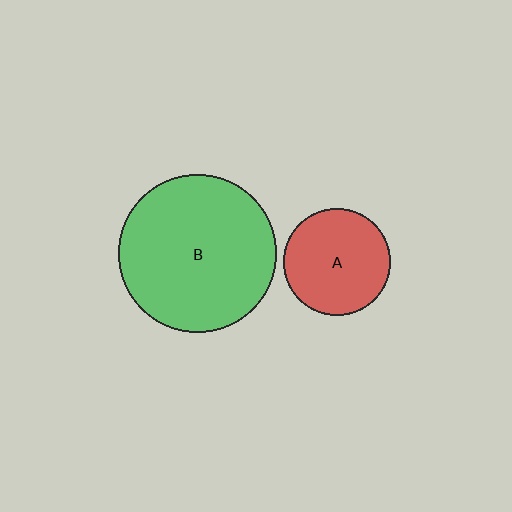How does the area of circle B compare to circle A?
Approximately 2.2 times.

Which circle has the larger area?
Circle B (green).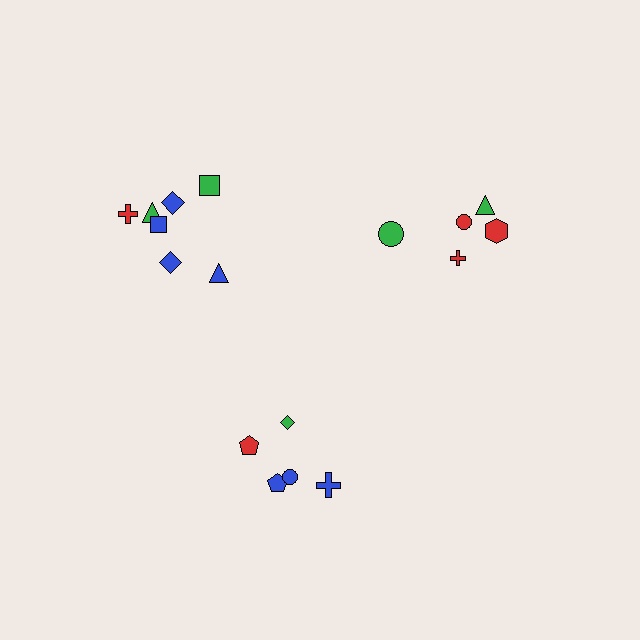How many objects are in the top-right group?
There are 5 objects.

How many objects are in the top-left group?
There are 7 objects.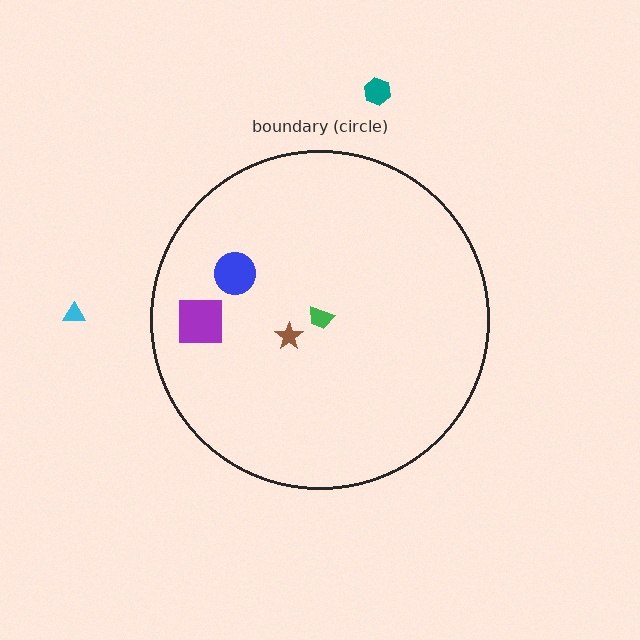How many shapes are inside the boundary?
4 inside, 2 outside.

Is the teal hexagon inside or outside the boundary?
Outside.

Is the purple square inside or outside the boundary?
Inside.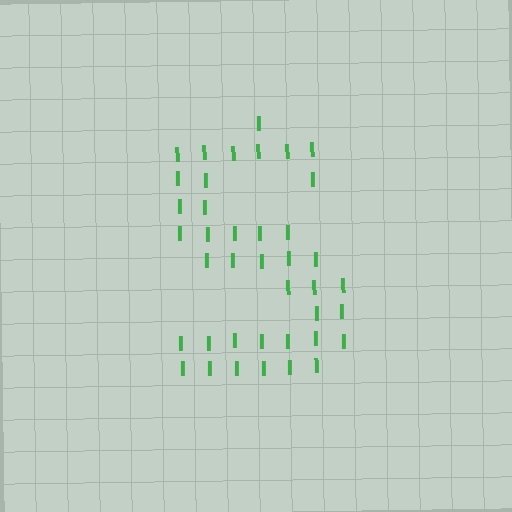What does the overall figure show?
The overall figure shows the letter S.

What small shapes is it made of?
It is made of small letter I's.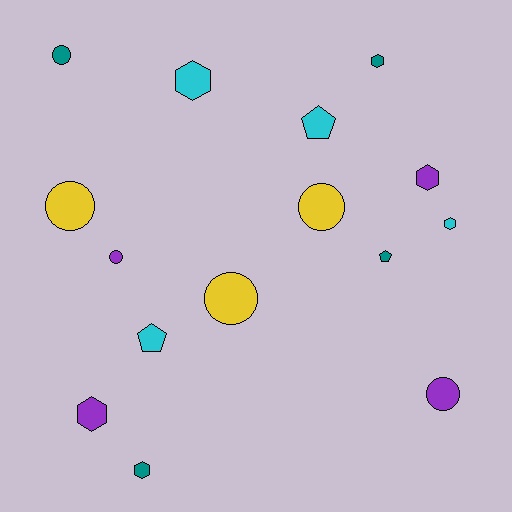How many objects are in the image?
There are 15 objects.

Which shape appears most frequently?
Circle, with 6 objects.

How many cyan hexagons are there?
There are 2 cyan hexagons.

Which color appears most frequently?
Purple, with 4 objects.